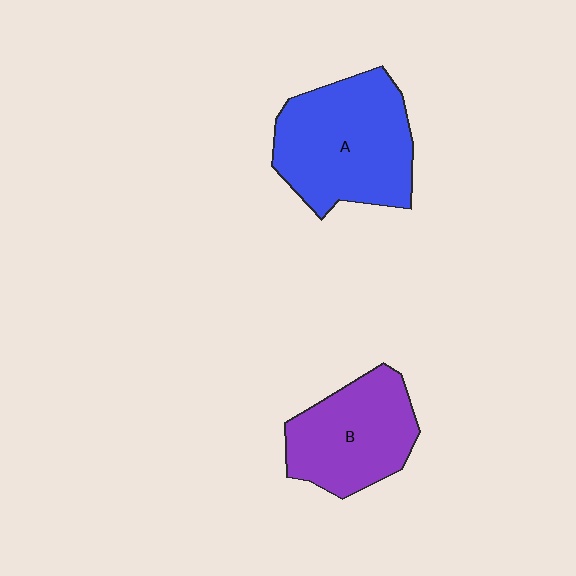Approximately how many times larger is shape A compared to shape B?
Approximately 1.3 times.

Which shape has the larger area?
Shape A (blue).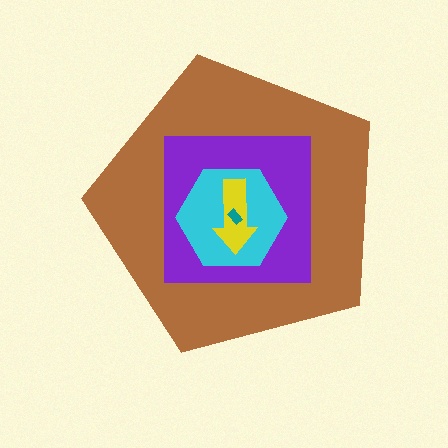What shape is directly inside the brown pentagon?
The purple square.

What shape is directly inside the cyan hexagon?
The yellow arrow.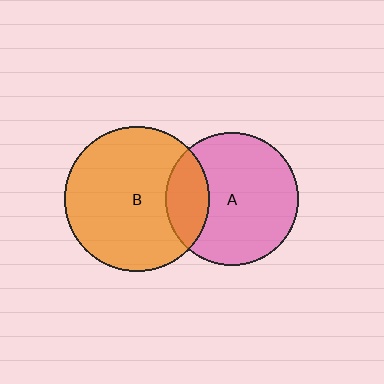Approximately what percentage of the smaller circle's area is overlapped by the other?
Approximately 20%.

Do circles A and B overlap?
Yes.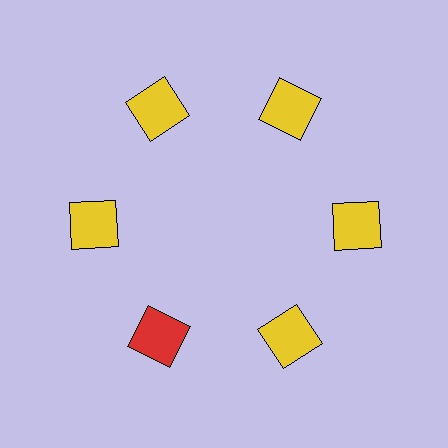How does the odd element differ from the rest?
It has a different color: red instead of yellow.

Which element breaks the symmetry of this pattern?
The red square at roughly the 7 o'clock position breaks the symmetry. All other shapes are yellow squares.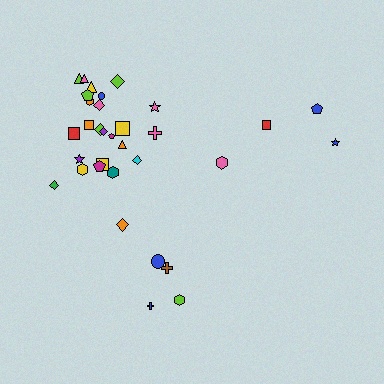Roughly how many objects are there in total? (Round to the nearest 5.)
Roughly 35 objects in total.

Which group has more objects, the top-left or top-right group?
The top-left group.